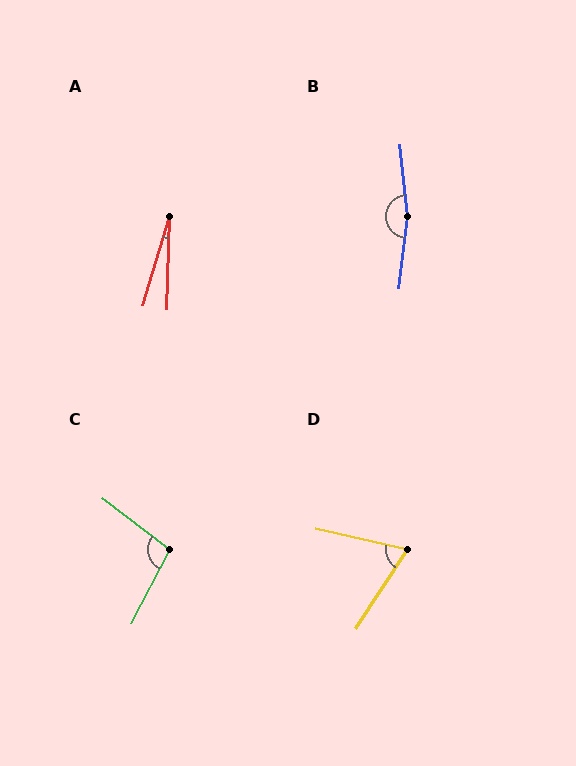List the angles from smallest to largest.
A (15°), D (70°), C (100°), B (167°).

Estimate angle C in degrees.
Approximately 100 degrees.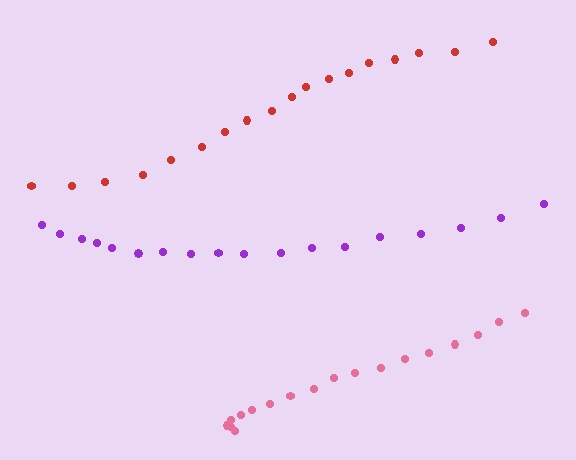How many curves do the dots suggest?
There are 3 distinct paths.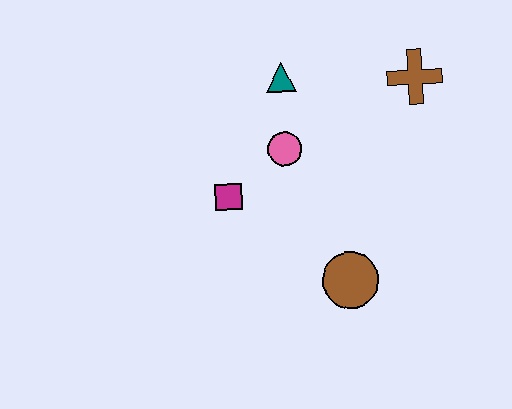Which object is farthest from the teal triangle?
The brown circle is farthest from the teal triangle.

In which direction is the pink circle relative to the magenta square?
The pink circle is to the right of the magenta square.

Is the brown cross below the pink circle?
No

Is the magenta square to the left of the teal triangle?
Yes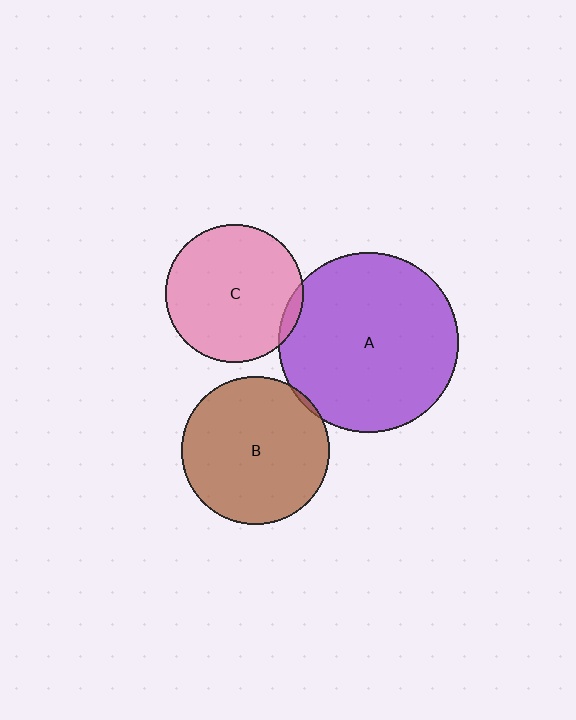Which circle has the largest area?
Circle A (purple).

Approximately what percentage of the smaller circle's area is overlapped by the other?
Approximately 5%.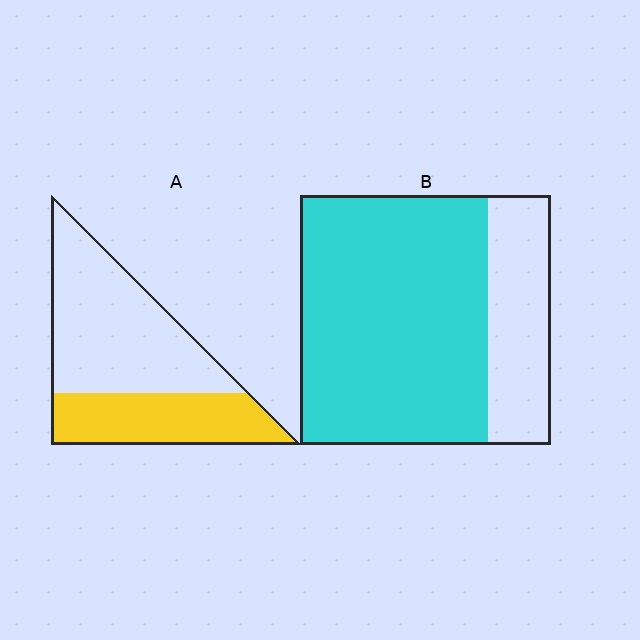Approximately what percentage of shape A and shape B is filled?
A is approximately 35% and B is approximately 75%.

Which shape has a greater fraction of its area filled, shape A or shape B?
Shape B.